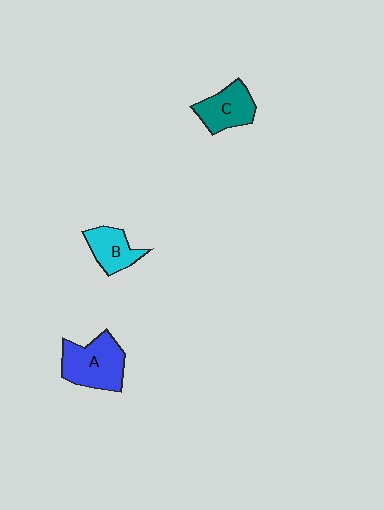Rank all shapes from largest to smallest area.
From largest to smallest: A (blue), C (teal), B (cyan).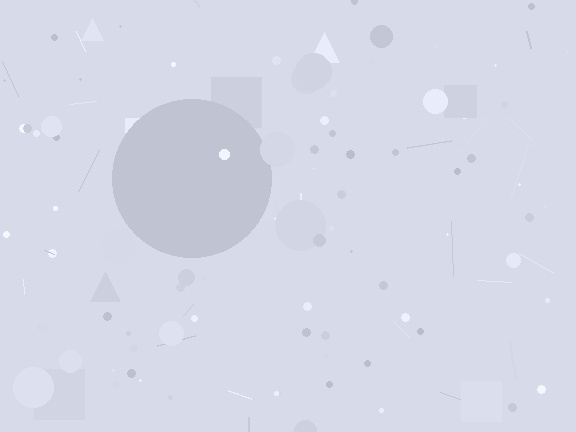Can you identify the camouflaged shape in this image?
The camouflaged shape is a circle.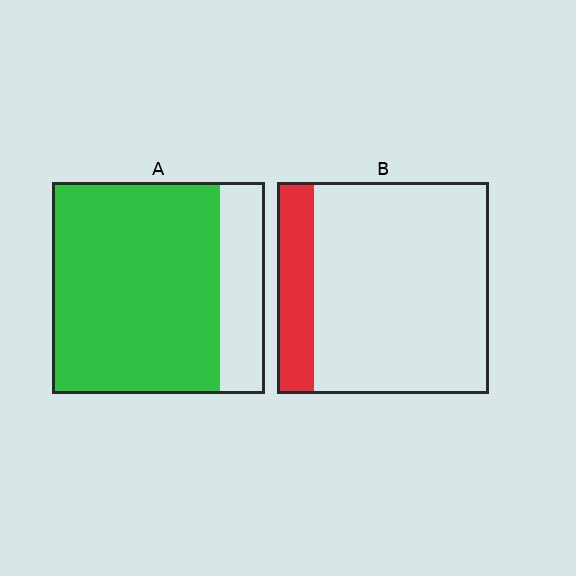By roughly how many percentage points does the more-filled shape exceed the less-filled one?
By roughly 60 percentage points (A over B).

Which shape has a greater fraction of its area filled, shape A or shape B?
Shape A.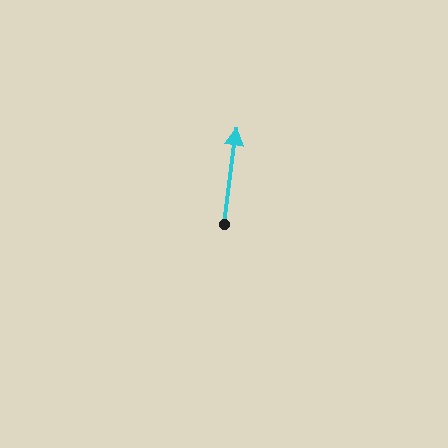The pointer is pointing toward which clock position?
Roughly 12 o'clock.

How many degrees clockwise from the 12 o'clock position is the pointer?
Approximately 7 degrees.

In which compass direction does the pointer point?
North.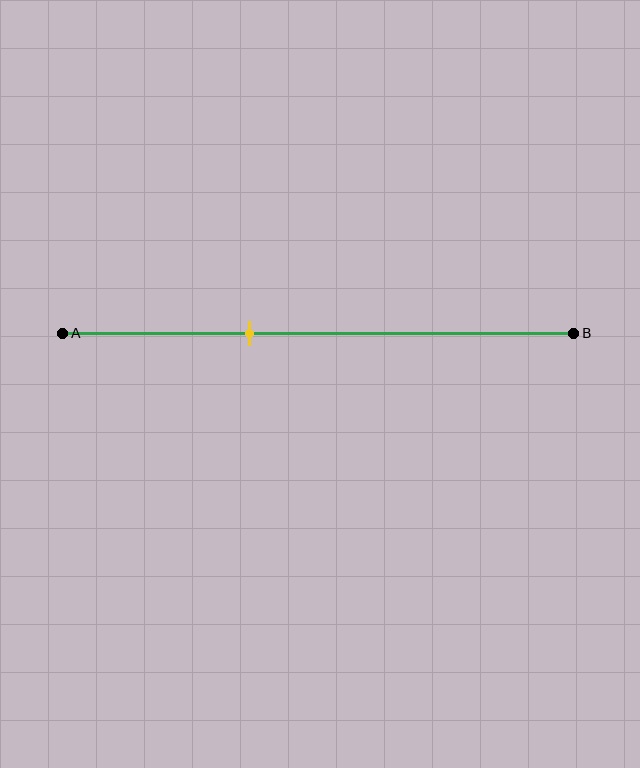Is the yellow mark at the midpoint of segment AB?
No, the mark is at about 35% from A, not at the 50% midpoint.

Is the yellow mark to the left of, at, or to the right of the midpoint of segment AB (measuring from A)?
The yellow mark is to the left of the midpoint of segment AB.